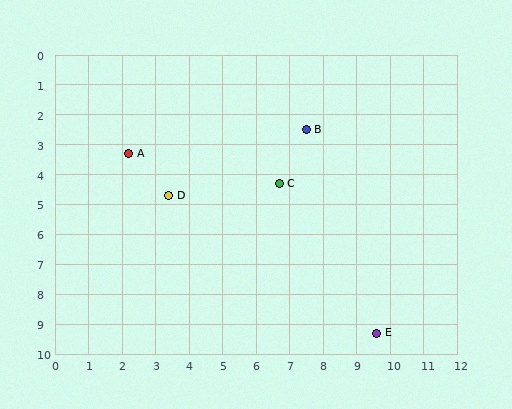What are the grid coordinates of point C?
Point C is at approximately (6.7, 4.3).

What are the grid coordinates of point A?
Point A is at approximately (2.2, 3.3).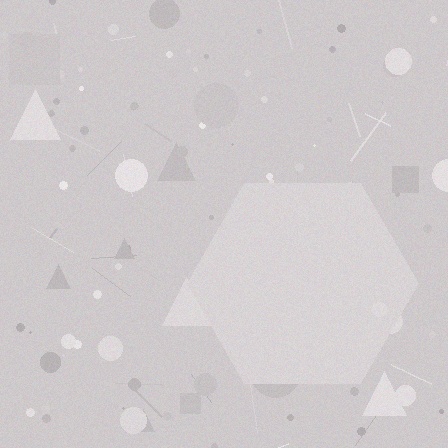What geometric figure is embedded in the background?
A hexagon is embedded in the background.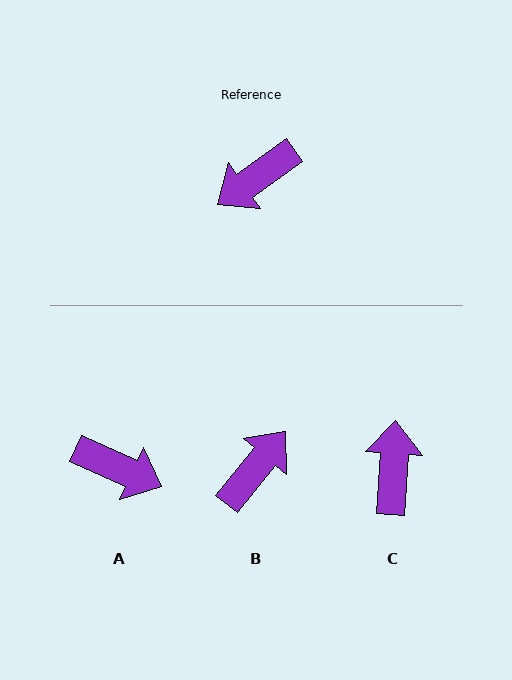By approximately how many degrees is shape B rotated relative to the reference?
Approximately 165 degrees clockwise.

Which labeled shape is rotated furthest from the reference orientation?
B, about 165 degrees away.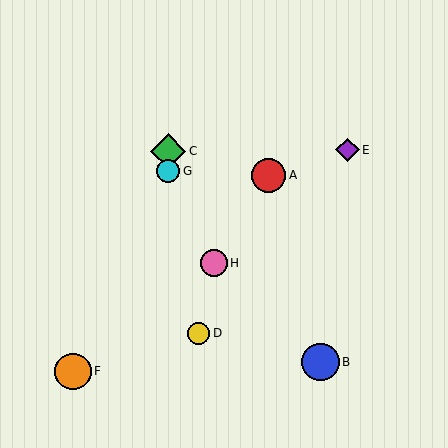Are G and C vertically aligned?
Yes, both are at x≈168.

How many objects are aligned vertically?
2 objects (C, G) are aligned vertically.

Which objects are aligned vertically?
Objects C, G are aligned vertically.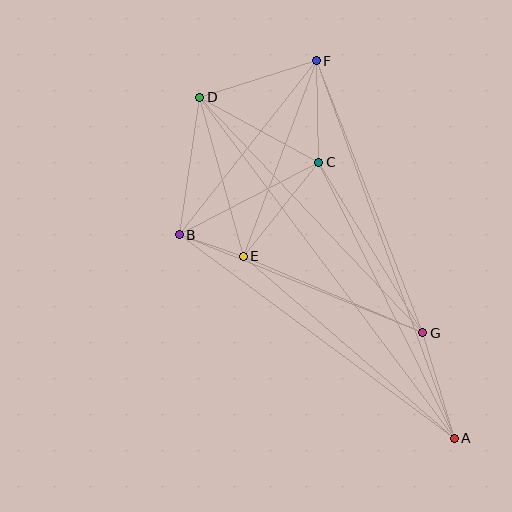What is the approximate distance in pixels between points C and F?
The distance between C and F is approximately 102 pixels.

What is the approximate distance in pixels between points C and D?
The distance between C and D is approximately 136 pixels.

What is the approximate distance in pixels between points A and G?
The distance between A and G is approximately 110 pixels.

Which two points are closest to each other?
Points B and E are closest to each other.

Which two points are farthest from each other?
Points A and D are farthest from each other.